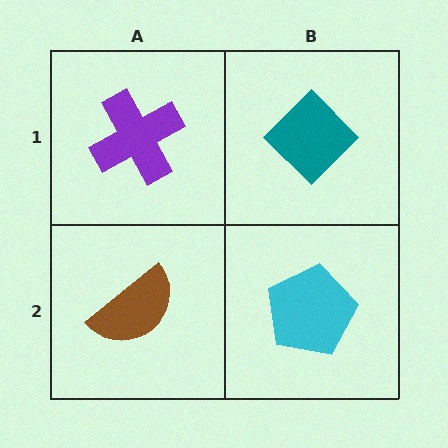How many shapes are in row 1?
2 shapes.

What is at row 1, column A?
A purple cross.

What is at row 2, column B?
A cyan pentagon.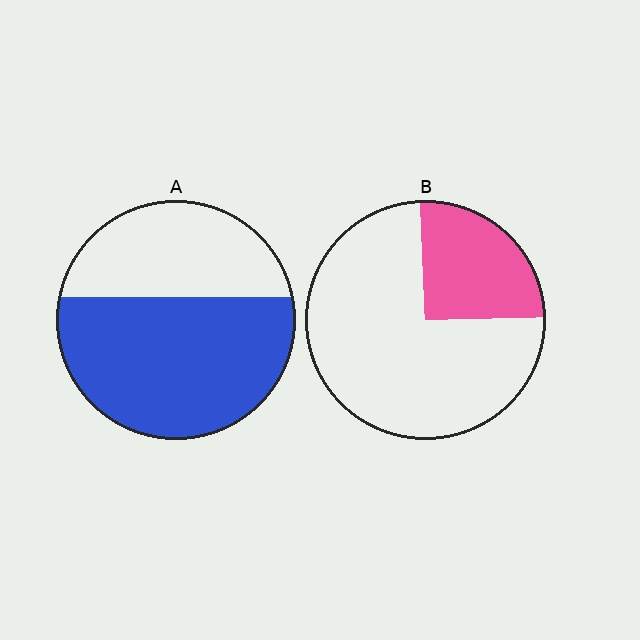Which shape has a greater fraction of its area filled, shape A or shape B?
Shape A.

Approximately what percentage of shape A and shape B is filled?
A is approximately 60% and B is approximately 25%.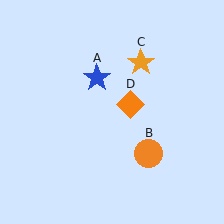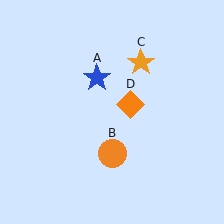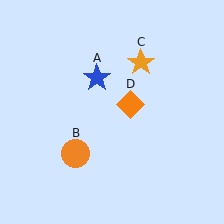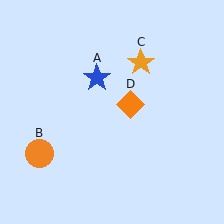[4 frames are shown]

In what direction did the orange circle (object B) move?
The orange circle (object B) moved left.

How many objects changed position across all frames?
1 object changed position: orange circle (object B).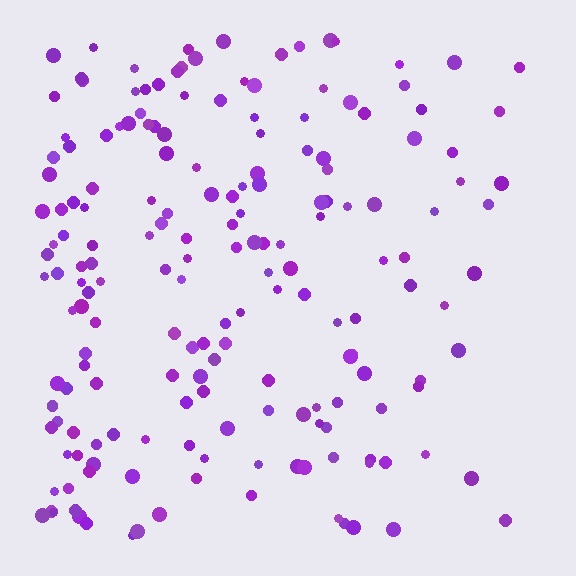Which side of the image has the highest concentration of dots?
The left.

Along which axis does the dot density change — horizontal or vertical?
Horizontal.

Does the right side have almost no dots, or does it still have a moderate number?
Still a moderate number, just noticeably fewer than the left.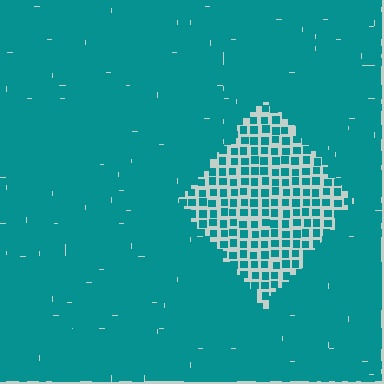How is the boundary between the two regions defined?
The boundary is defined by a change in element density (approximately 2.5x ratio). All elements are the same color, size, and shape.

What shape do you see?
I see a diamond.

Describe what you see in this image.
The image contains small teal elements arranged at two different densities. A diamond-shaped region is visible where the elements are less densely packed than the surrounding area.